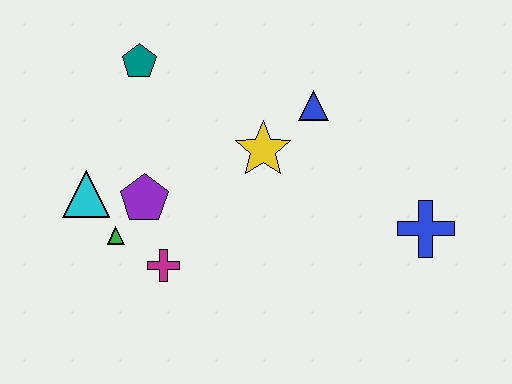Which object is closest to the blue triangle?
The yellow star is closest to the blue triangle.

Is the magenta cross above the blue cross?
No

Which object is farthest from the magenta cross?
The blue cross is farthest from the magenta cross.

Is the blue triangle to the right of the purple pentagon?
Yes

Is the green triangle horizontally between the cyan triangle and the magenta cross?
Yes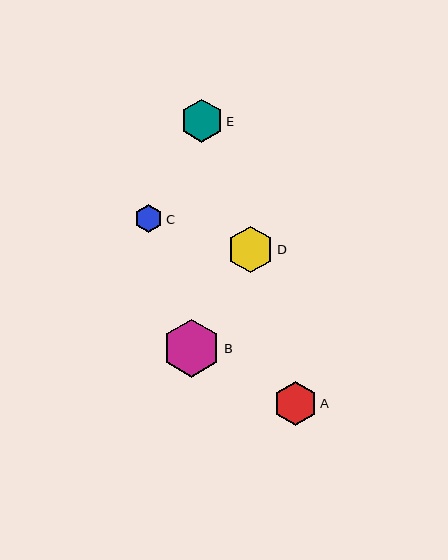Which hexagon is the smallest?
Hexagon C is the smallest with a size of approximately 29 pixels.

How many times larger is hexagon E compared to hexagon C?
Hexagon E is approximately 1.5 times the size of hexagon C.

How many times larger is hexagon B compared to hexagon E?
Hexagon B is approximately 1.3 times the size of hexagon E.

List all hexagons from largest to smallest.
From largest to smallest: B, D, A, E, C.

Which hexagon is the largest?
Hexagon B is the largest with a size of approximately 58 pixels.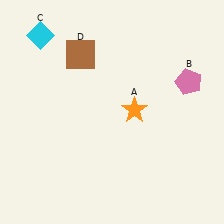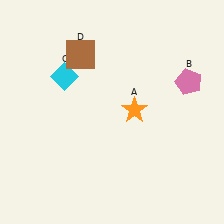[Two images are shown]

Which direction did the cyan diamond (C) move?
The cyan diamond (C) moved down.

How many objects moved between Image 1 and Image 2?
1 object moved between the two images.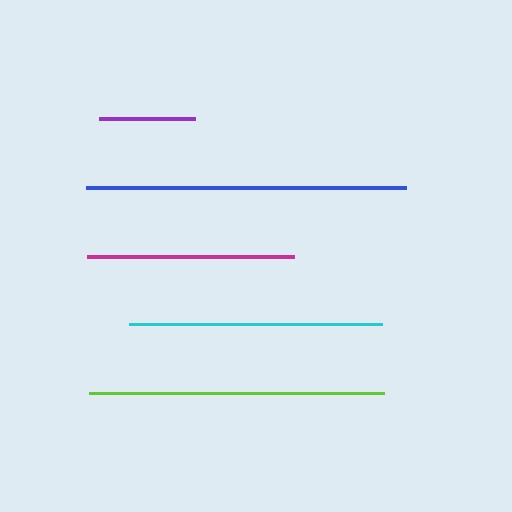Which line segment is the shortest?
The purple line is the shortest at approximately 96 pixels.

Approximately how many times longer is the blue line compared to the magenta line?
The blue line is approximately 1.6 times the length of the magenta line.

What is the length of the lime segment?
The lime segment is approximately 295 pixels long.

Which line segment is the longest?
The blue line is the longest at approximately 320 pixels.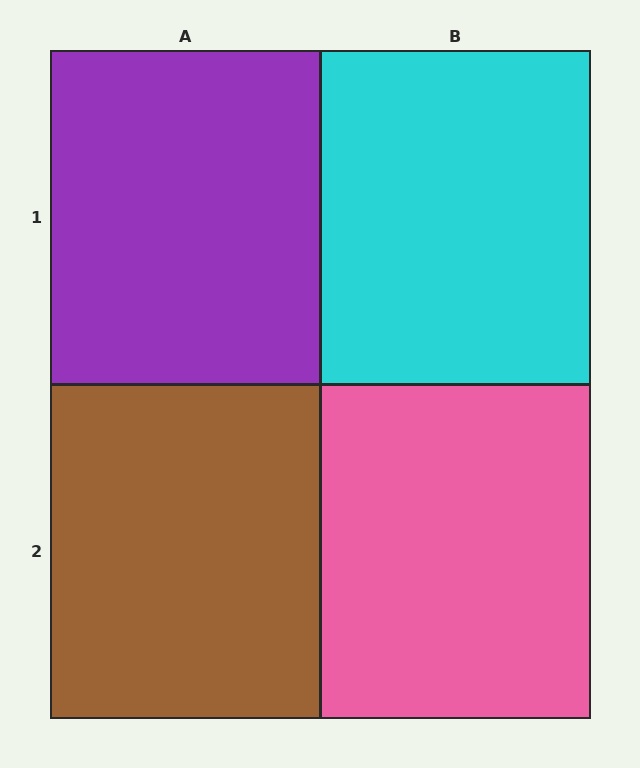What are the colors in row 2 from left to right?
Brown, pink.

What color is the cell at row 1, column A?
Purple.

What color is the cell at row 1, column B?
Cyan.